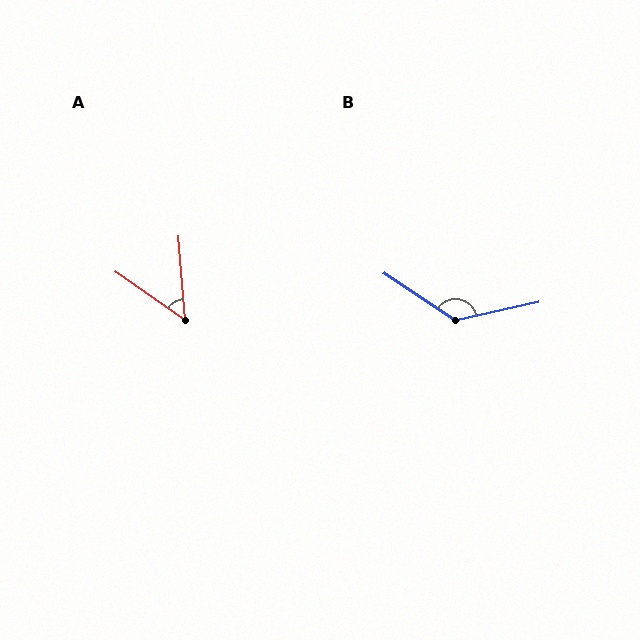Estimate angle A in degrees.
Approximately 50 degrees.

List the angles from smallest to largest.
A (50°), B (134°).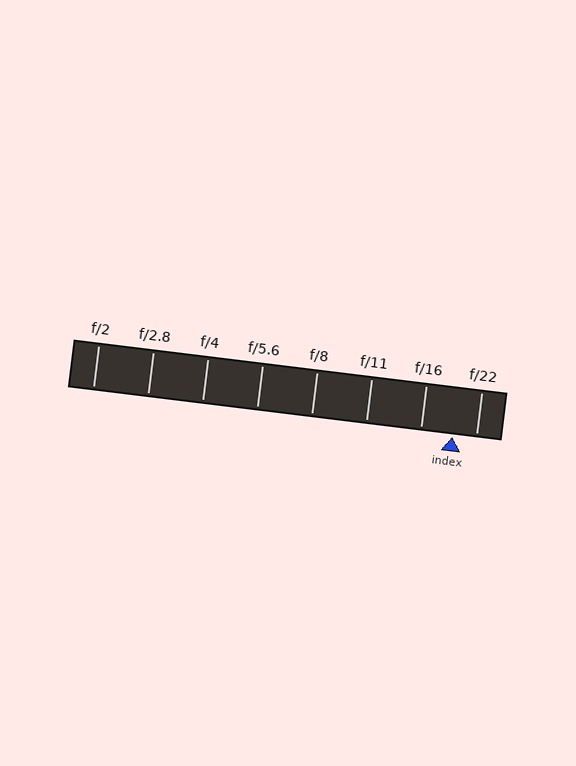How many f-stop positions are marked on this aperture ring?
There are 8 f-stop positions marked.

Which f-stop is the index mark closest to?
The index mark is closest to f/22.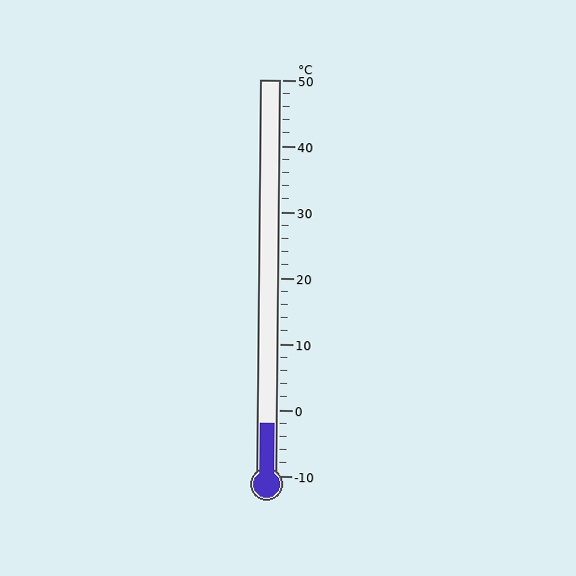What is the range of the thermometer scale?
The thermometer scale ranges from -10°C to 50°C.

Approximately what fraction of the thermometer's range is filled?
The thermometer is filled to approximately 15% of its range.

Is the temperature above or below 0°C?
The temperature is below 0°C.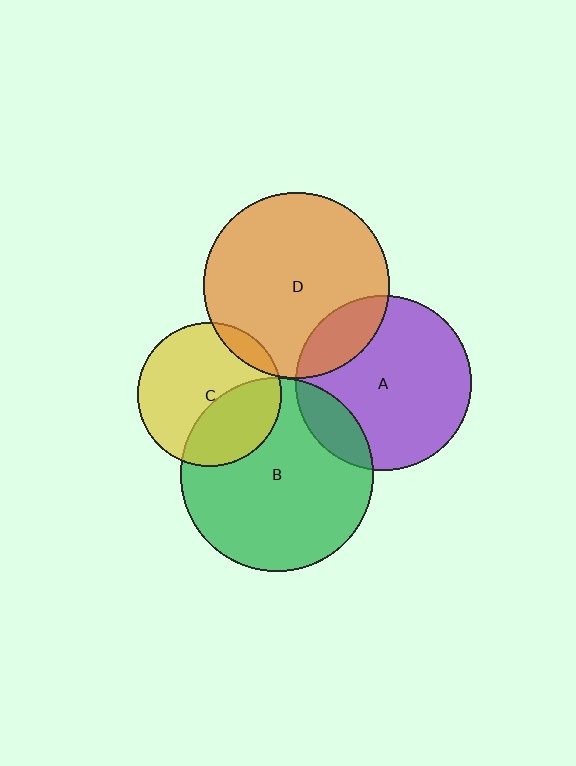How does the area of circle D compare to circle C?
Approximately 1.7 times.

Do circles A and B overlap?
Yes.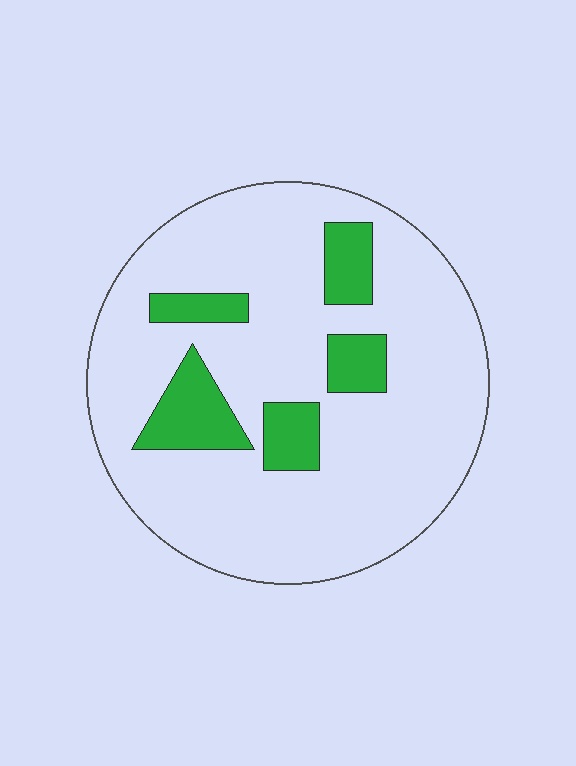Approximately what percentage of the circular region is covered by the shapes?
Approximately 15%.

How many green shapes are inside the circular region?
5.